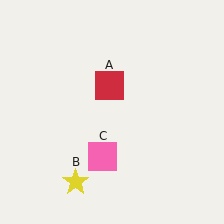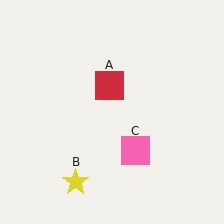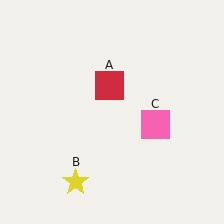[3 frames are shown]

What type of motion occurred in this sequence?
The pink square (object C) rotated counterclockwise around the center of the scene.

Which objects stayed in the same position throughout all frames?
Red square (object A) and yellow star (object B) remained stationary.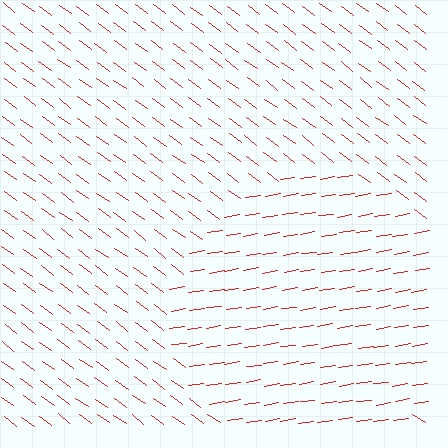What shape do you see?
I see a circle.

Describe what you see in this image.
The image is filled with small red line segments. A circle region in the image has lines oriented differently from the surrounding lines, creating a visible texture boundary.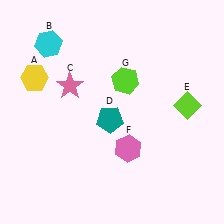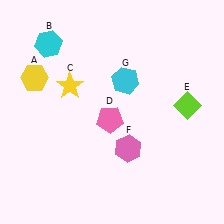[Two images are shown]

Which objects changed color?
C changed from pink to yellow. D changed from teal to pink. G changed from lime to cyan.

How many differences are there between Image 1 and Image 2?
There are 3 differences between the two images.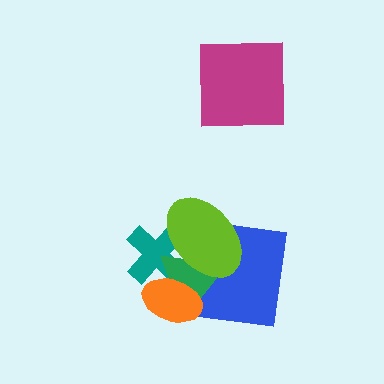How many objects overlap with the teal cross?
3 objects overlap with the teal cross.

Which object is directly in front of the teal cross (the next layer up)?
The green triangle is directly in front of the teal cross.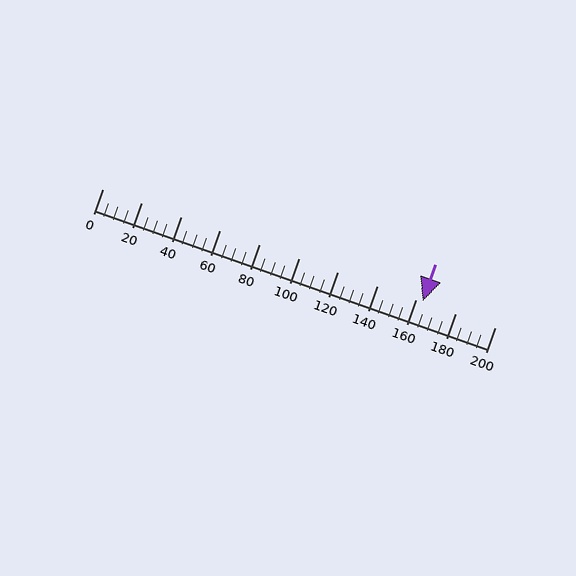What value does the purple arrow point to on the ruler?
The purple arrow points to approximately 163.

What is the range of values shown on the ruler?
The ruler shows values from 0 to 200.